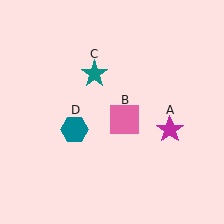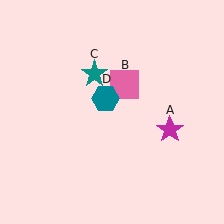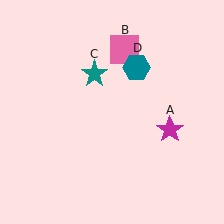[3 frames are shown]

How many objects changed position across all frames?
2 objects changed position: pink square (object B), teal hexagon (object D).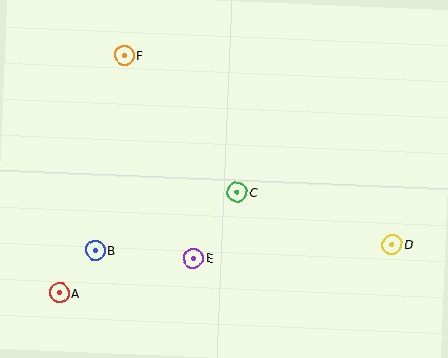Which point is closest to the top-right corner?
Point D is closest to the top-right corner.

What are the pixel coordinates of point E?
Point E is at (193, 258).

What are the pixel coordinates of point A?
Point A is at (59, 293).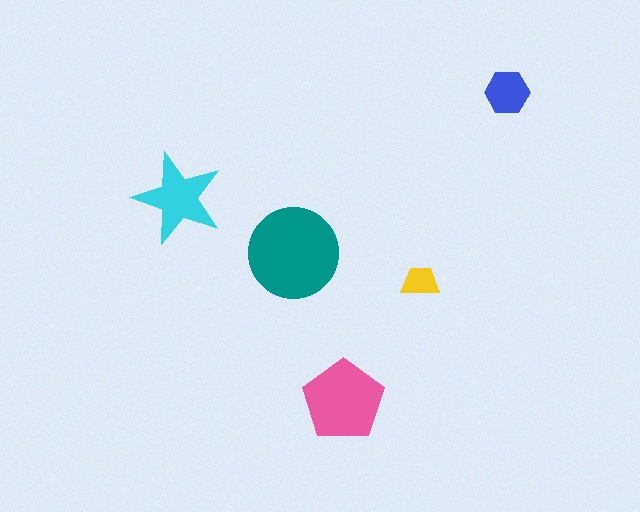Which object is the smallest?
The yellow trapezoid.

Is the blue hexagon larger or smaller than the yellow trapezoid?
Larger.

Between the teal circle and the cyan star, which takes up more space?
The teal circle.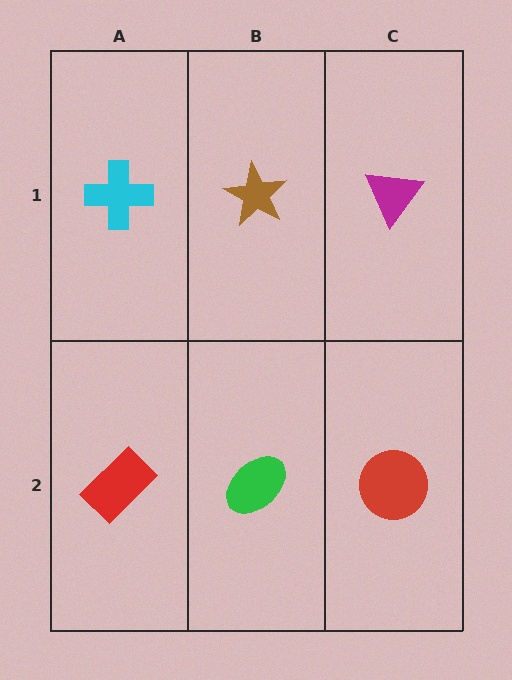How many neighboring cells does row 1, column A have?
2.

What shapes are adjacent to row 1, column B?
A green ellipse (row 2, column B), a cyan cross (row 1, column A), a magenta triangle (row 1, column C).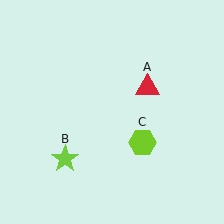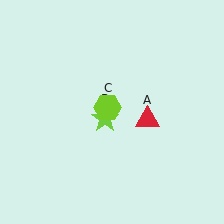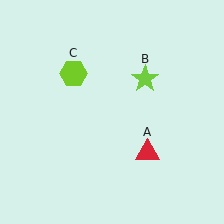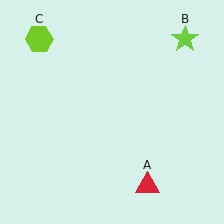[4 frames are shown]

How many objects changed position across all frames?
3 objects changed position: red triangle (object A), lime star (object B), lime hexagon (object C).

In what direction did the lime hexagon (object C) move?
The lime hexagon (object C) moved up and to the left.